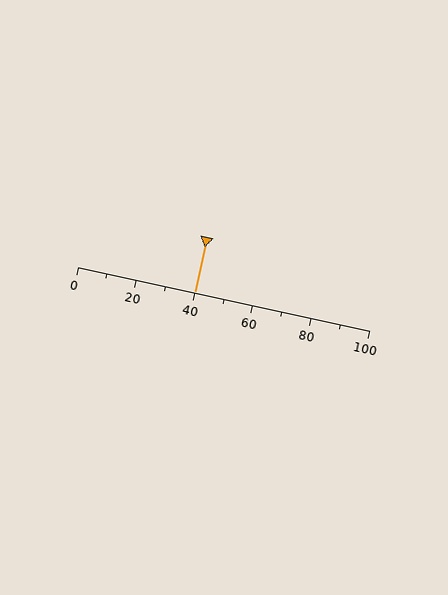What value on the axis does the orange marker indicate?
The marker indicates approximately 40.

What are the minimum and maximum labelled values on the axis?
The axis runs from 0 to 100.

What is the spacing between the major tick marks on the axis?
The major ticks are spaced 20 apart.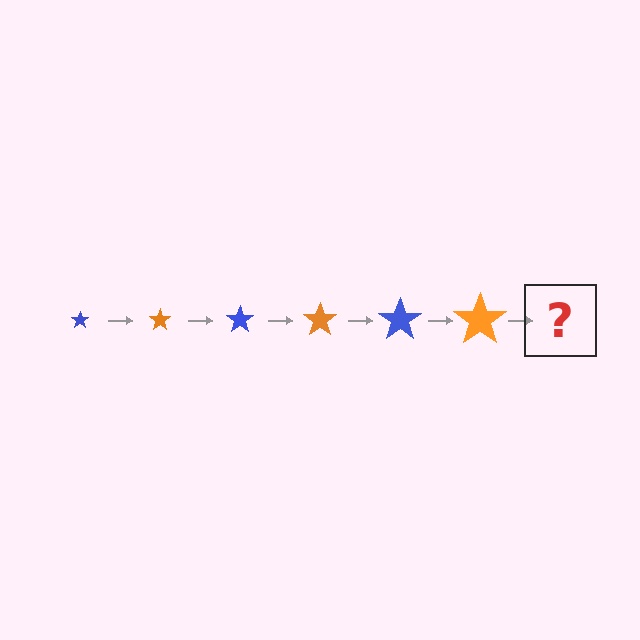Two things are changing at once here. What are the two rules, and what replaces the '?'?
The two rules are that the star grows larger each step and the color cycles through blue and orange. The '?' should be a blue star, larger than the previous one.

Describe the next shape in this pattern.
It should be a blue star, larger than the previous one.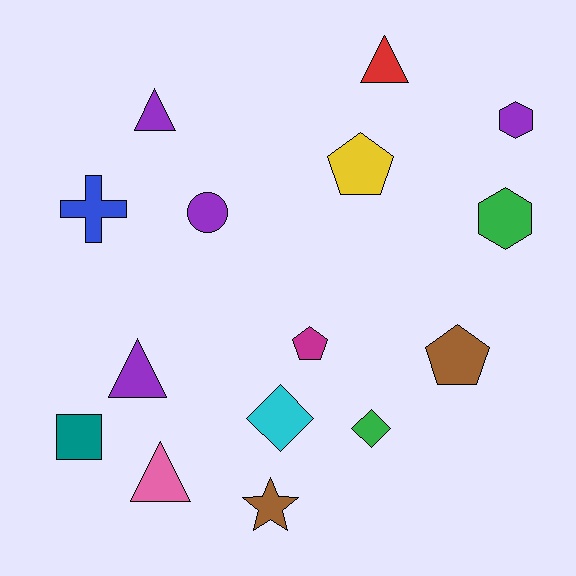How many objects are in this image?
There are 15 objects.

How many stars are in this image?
There is 1 star.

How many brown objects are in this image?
There are 2 brown objects.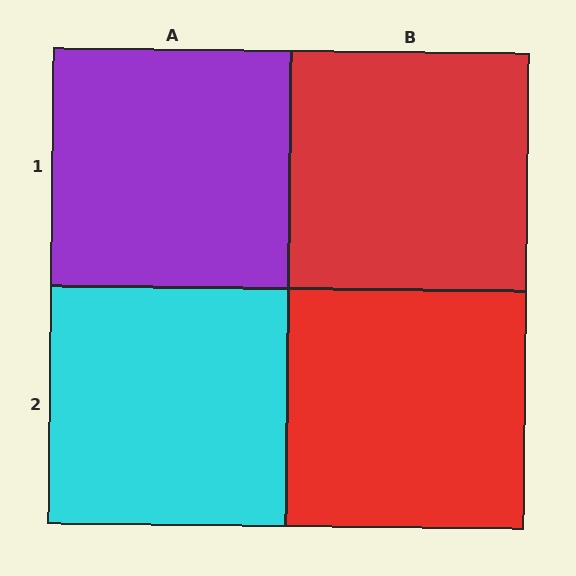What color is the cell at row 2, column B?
Red.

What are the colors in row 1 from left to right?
Purple, red.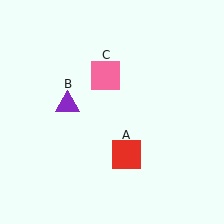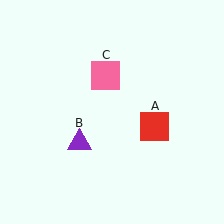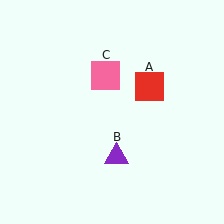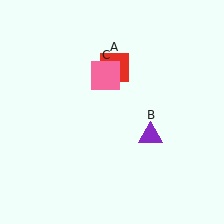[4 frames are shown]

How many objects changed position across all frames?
2 objects changed position: red square (object A), purple triangle (object B).